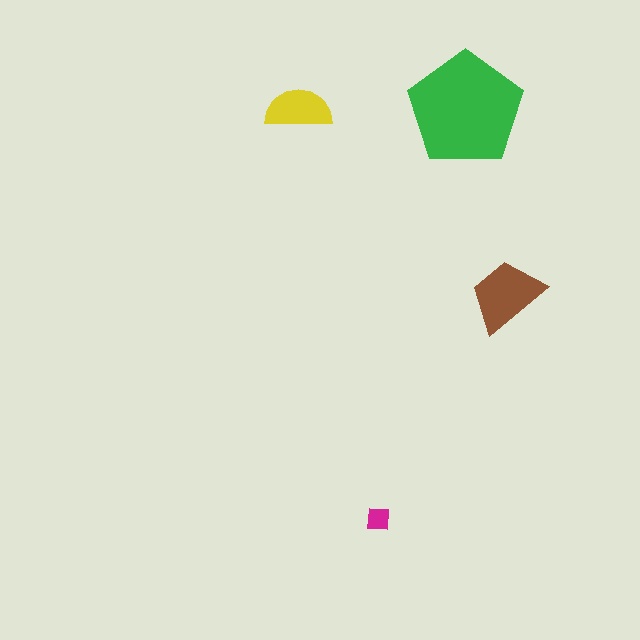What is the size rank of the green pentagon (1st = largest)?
1st.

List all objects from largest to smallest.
The green pentagon, the brown trapezoid, the yellow semicircle, the magenta square.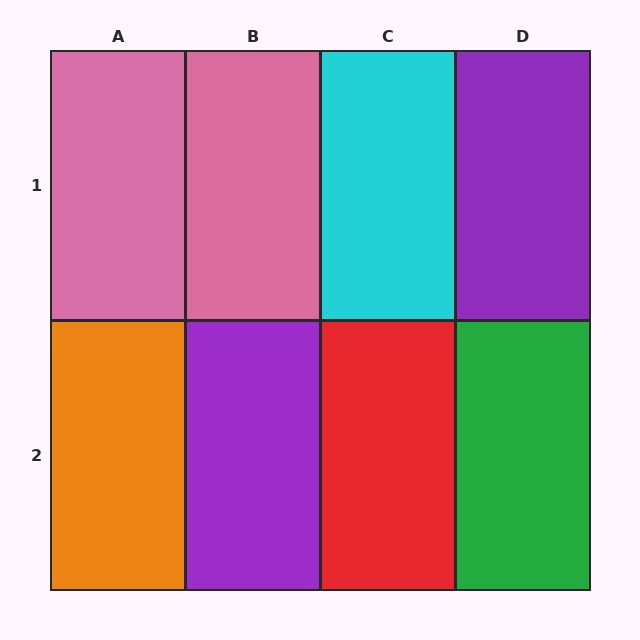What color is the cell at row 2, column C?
Red.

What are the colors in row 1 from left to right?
Pink, pink, cyan, purple.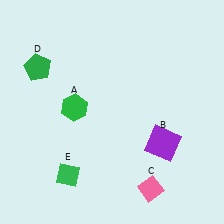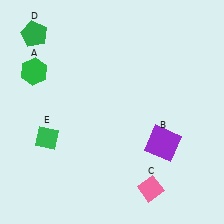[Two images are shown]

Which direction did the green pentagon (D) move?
The green pentagon (D) moved up.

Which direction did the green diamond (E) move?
The green diamond (E) moved up.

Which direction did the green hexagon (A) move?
The green hexagon (A) moved left.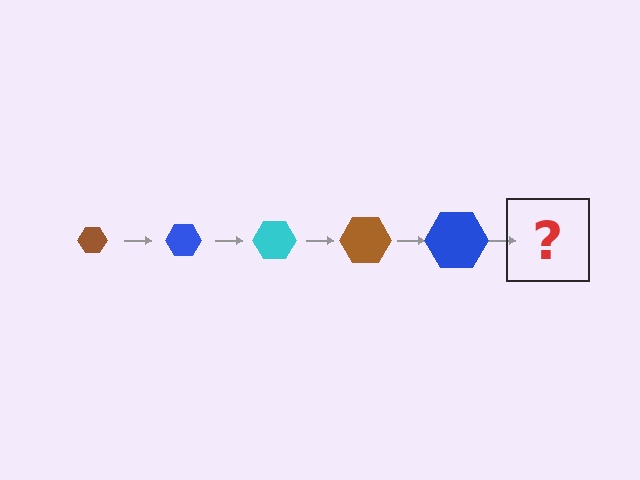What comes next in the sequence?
The next element should be a cyan hexagon, larger than the previous one.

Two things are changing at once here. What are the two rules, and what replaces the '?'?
The two rules are that the hexagon grows larger each step and the color cycles through brown, blue, and cyan. The '?' should be a cyan hexagon, larger than the previous one.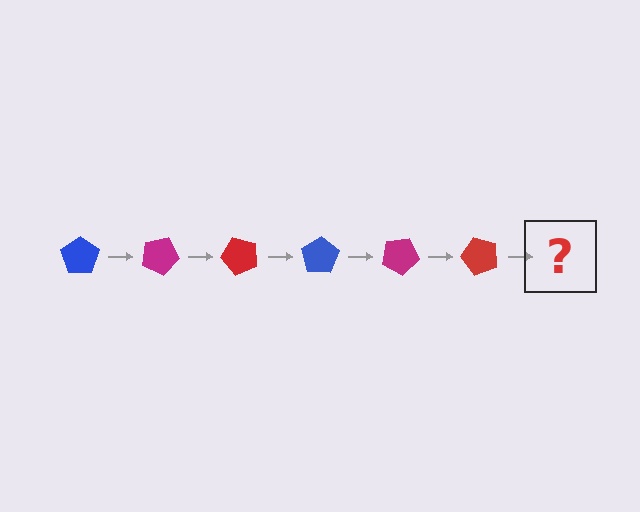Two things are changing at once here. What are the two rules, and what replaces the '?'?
The two rules are that it rotates 25 degrees each step and the color cycles through blue, magenta, and red. The '?' should be a blue pentagon, rotated 150 degrees from the start.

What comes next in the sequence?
The next element should be a blue pentagon, rotated 150 degrees from the start.